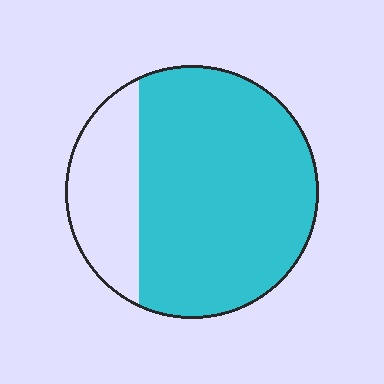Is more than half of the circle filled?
Yes.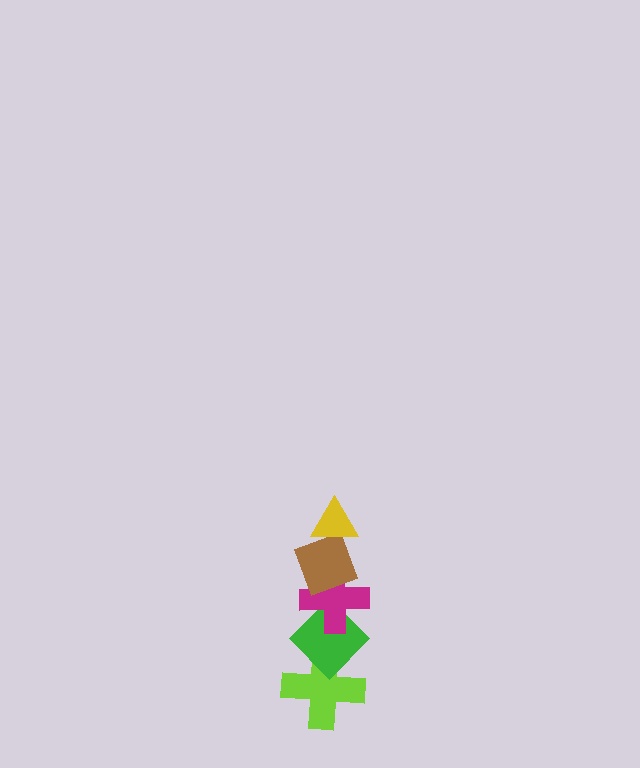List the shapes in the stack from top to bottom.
From top to bottom: the yellow triangle, the brown diamond, the magenta cross, the green diamond, the lime cross.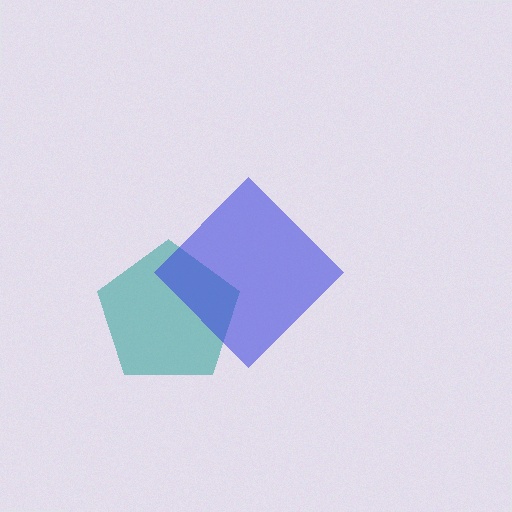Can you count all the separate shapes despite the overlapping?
Yes, there are 2 separate shapes.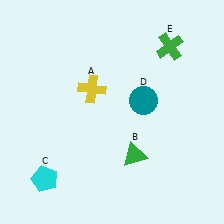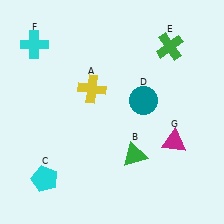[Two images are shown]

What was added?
A cyan cross (F), a magenta triangle (G) were added in Image 2.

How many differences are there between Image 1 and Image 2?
There are 2 differences between the two images.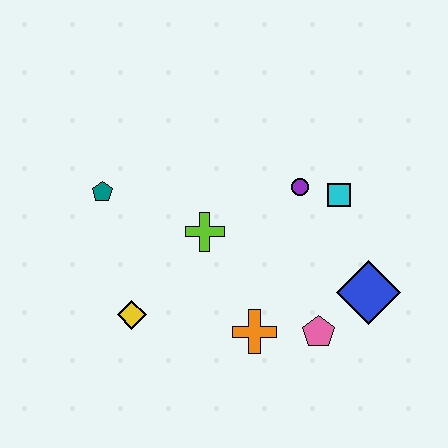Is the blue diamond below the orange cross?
No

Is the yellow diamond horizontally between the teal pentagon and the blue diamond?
Yes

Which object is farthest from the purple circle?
The yellow diamond is farthest from the purple circle.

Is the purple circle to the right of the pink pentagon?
No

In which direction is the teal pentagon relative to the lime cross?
The teal pentagon is to the left of the lime cross.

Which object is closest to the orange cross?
The pink pentagon is closest to the orange cross.